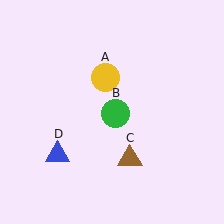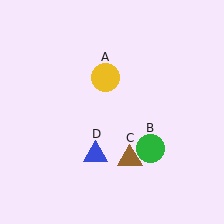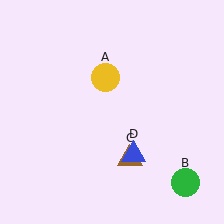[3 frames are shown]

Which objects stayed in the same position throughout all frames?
Yellow circle (object A) and brown triangle (object C) remained stationary.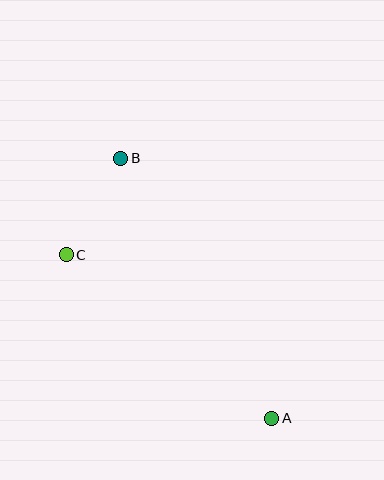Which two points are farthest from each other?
Points A and B are farthest from each other.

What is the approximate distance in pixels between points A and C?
The distance between A and C is approximately 263 pixels.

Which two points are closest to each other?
Points B and C are closest to each other.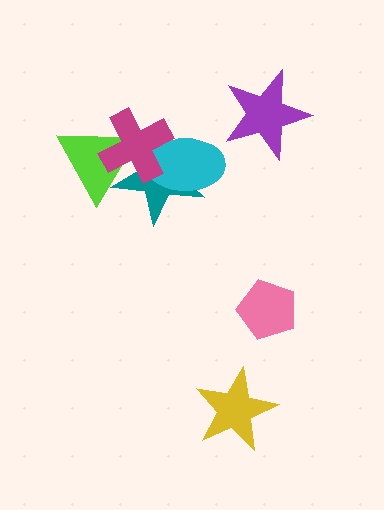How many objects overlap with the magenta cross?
3 objects overlap with the magenta cross.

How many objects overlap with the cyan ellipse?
2 objects overlap with the cyan ellipse.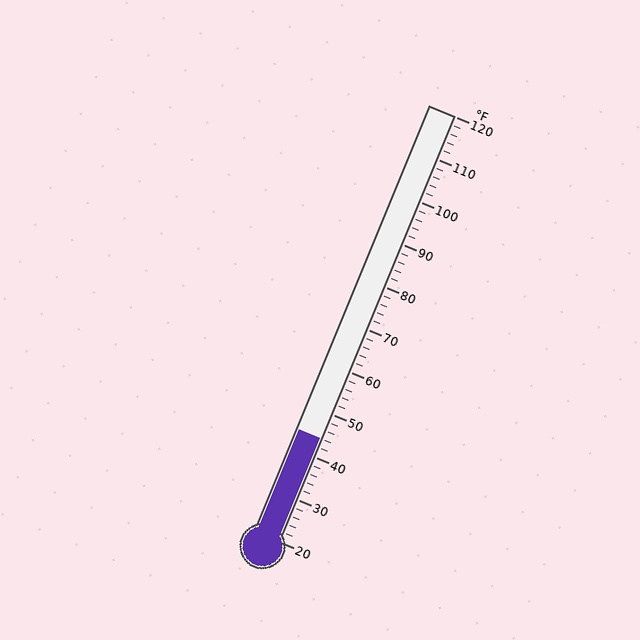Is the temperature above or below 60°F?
The temperature is below 60°F.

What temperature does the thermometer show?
The thermometer shows approximately 44°F.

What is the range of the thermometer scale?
The thermometer scale ranges from 20°F to 120°F.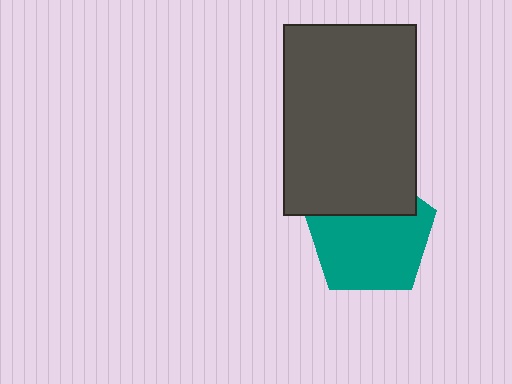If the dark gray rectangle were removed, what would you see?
You would see the complete teal pentagon.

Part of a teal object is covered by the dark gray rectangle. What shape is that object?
It is a pentagon.